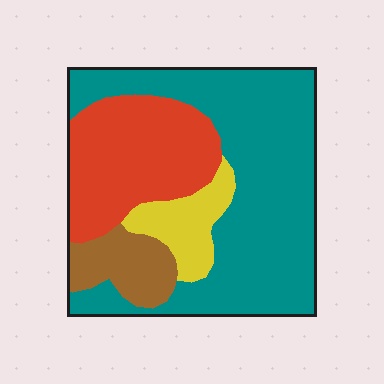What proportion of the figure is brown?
Brown takes up about one tenth (1/10) of the figure.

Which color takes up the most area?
Teal, at roughly 55%.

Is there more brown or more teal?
Teal.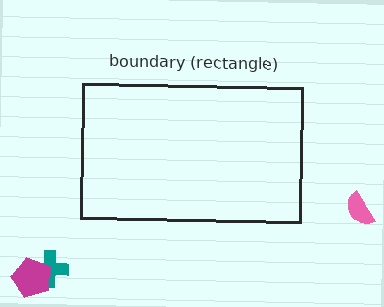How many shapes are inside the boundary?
0 inside, 3 outside.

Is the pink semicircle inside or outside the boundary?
Outside.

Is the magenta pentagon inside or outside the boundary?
Outside.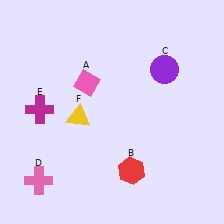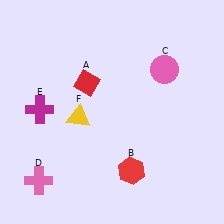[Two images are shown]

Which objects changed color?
A changed from pink to red. C changed from purple to pink.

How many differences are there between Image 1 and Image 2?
There are 2 differences between the two images.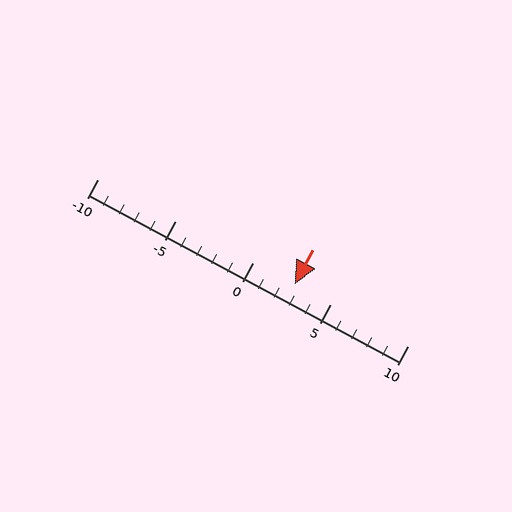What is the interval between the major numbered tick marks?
The major tick marks are spaced 5 units apart.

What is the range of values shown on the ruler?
The ruler shows values from -10 to 10.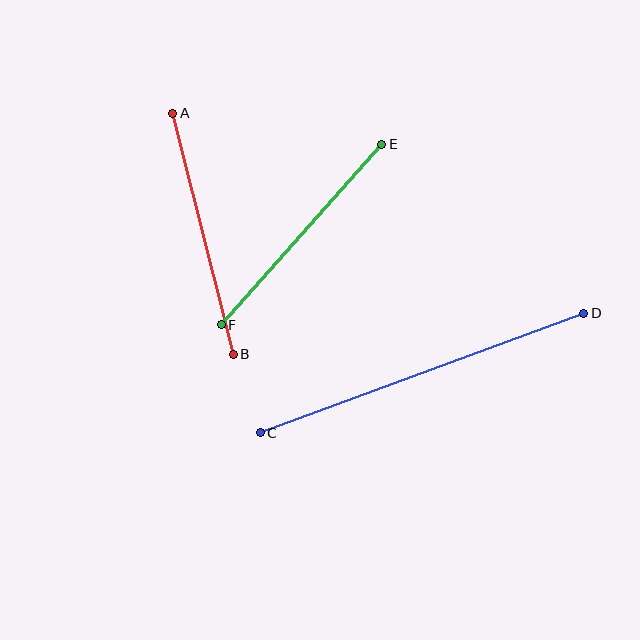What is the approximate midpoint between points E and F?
The midpoint is at approximately (301, 234) pixels.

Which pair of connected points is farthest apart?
Points C and D are farthest apart.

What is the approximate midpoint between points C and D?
The midpoint is at approximately (422, 373) pixels.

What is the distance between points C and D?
The distance is approximately 345 pixels.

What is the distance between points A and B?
The distance is approximately 249 pixels.